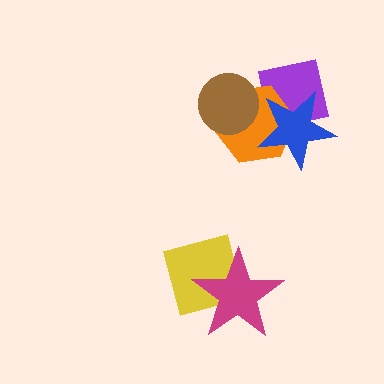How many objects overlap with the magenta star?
1 object overlaps with the magenta star.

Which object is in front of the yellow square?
The magenta star is in front of the yellow square.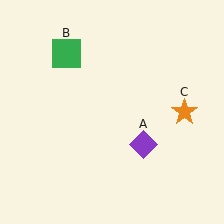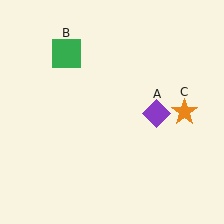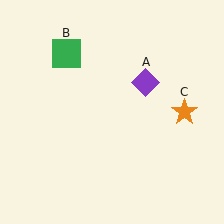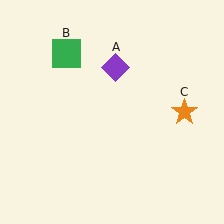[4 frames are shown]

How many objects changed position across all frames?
1 object changed position: purple diamond (object A).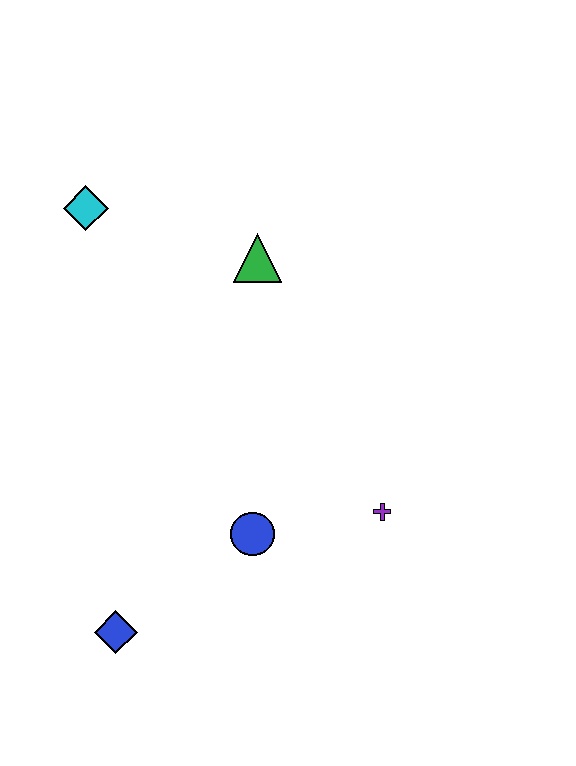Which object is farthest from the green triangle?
The blue diamond is farthest from the green triangle.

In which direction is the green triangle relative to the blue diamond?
The green triangle is above the blue diamond.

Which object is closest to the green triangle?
The cyan diamond is closest to the green triangle.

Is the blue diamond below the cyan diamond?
Yes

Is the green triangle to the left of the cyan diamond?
No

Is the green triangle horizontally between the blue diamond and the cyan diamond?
No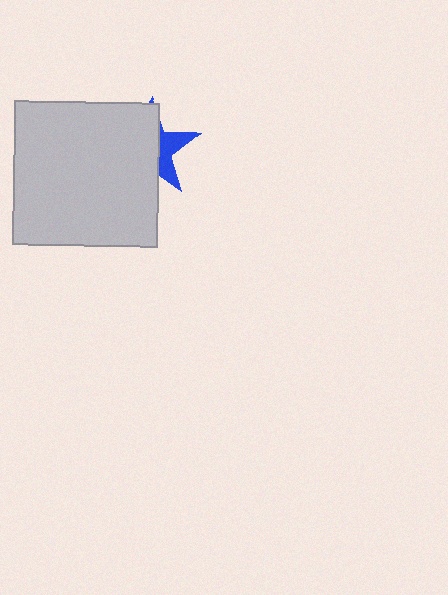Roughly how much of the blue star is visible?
A small part of it is visible (roughly 33%).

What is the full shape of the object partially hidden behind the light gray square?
The partially hidden object is a blue star.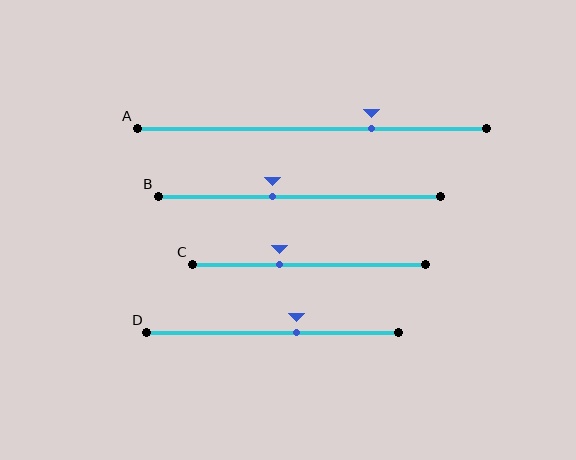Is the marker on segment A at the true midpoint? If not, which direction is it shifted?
No, the marker on segment A is shifted to the right by about 17% of the segment length.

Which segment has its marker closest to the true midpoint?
Segment B has its marker closest to the true midpoint.